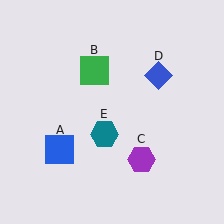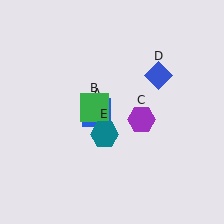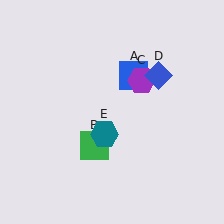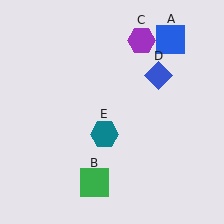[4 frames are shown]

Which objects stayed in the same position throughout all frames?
Blue diamond (object D) and teal hexagon (object E) remained stationary.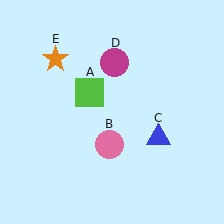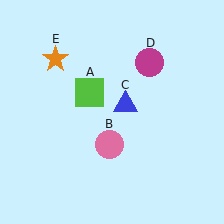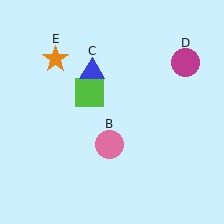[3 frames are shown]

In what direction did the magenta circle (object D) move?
The magenta circle (object D) moved right.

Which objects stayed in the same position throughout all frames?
Lime square (object A) and pink circle (object B) and orange star (object E) remained stationary.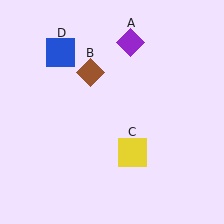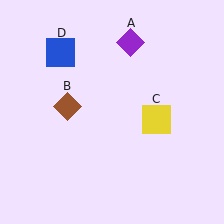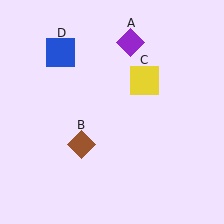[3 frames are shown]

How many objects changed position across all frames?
2 objects changed position: brown diamond (object B), yellow square (object C).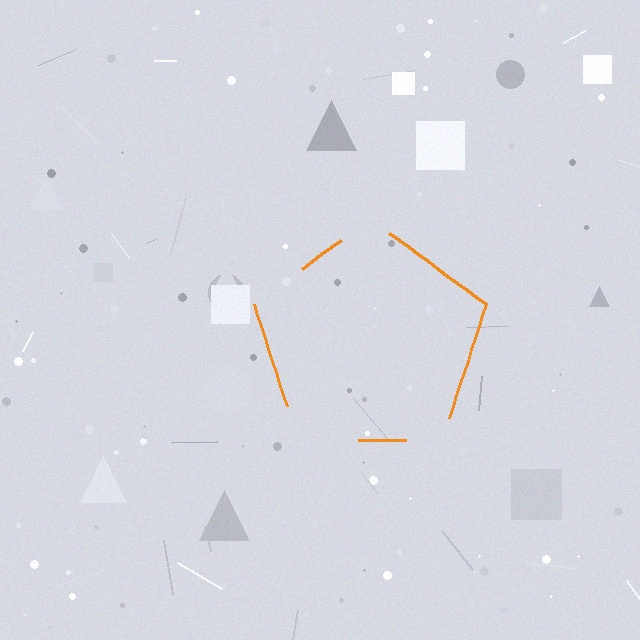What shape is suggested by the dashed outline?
The dashed outline suggests a pentagon.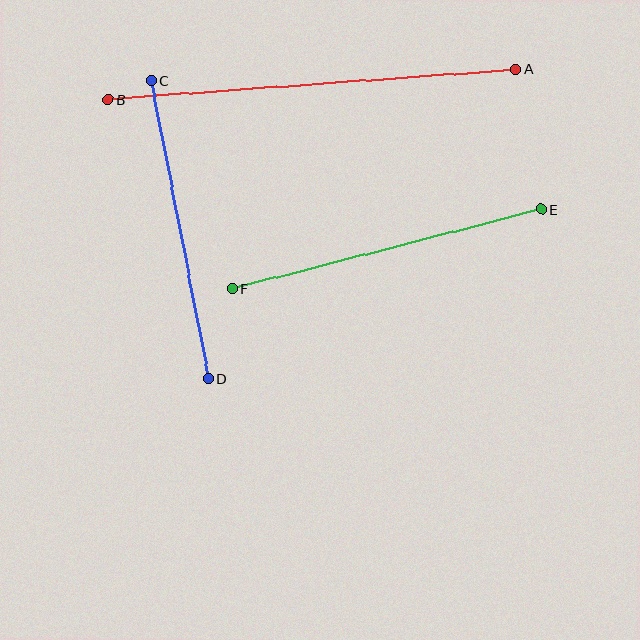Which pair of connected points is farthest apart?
Points A and B are farthest apart.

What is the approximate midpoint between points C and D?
The midpoint is at approximately (180, 230) pixels.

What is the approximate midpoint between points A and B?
The midpoint is at approximately (312, 84) pixels.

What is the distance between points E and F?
The distance is approximately 319 pixels.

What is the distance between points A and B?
The distance is approximately 408 pixels.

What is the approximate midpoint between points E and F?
The midpoint is at approximately (387, 249) pixels.